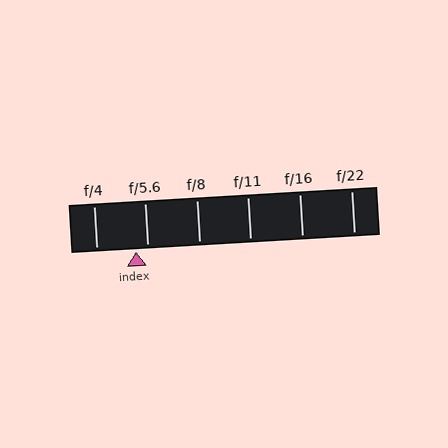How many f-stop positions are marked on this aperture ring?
There are 6 f-stop positions marked.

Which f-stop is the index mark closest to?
The index mark is closest to f/5.6.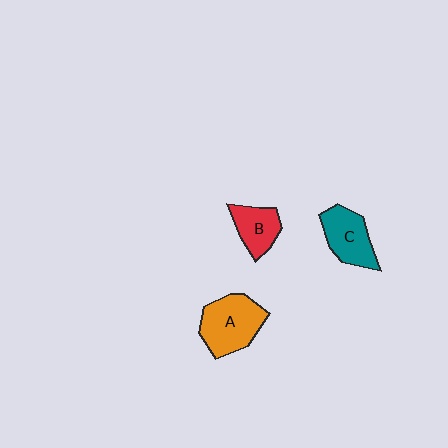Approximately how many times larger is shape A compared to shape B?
Approximately 1.6 times.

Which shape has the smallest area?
Shape B (red).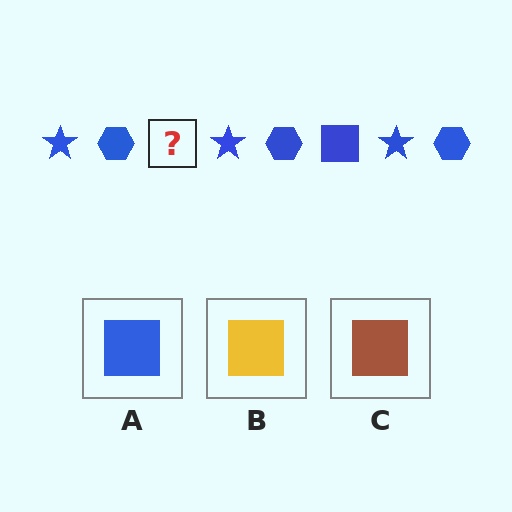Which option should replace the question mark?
Option A.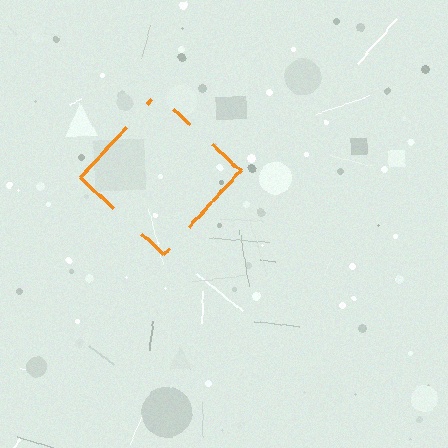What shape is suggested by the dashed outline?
The dashed outline suggests a diamond.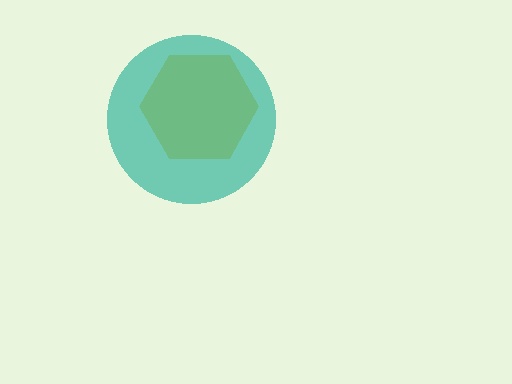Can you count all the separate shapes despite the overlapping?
Yes, there are 2 separate shapes.